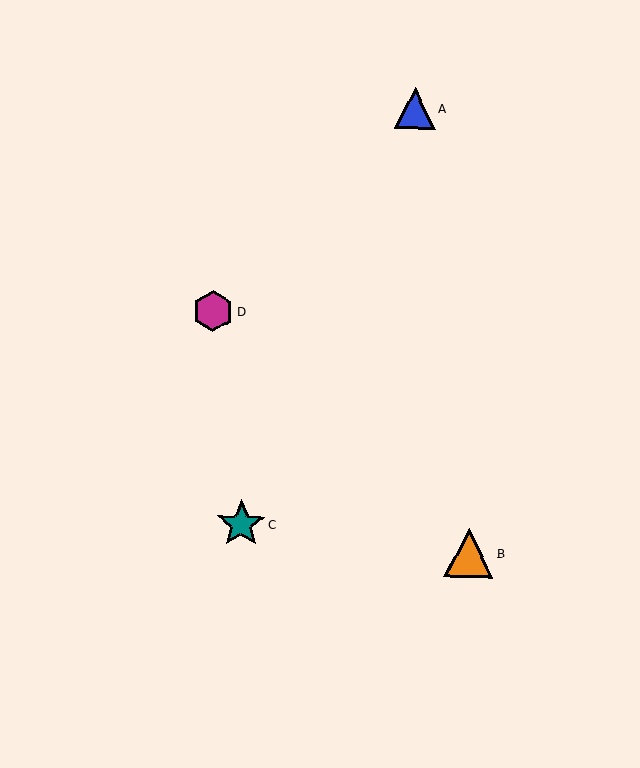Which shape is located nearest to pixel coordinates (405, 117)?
The blue triangle (labeled A) at (415, 108) is nearest to that location.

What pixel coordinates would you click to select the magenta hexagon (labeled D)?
Click at (213, 311) to select the magenta hexagon D.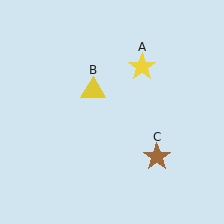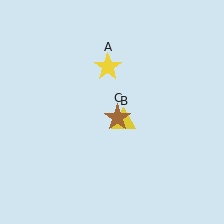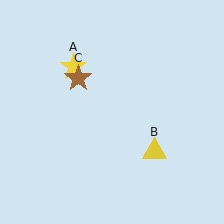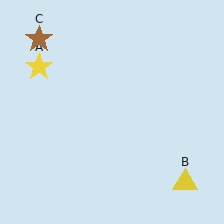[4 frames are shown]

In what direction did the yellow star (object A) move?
The yellow star (object A) moved left.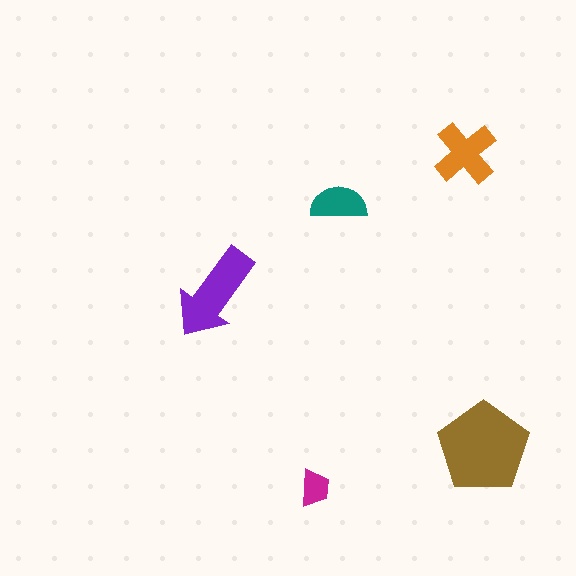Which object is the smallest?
The magenta trapezoid.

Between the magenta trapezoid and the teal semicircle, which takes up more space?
The teal semicircle.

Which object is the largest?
The brown pentagon.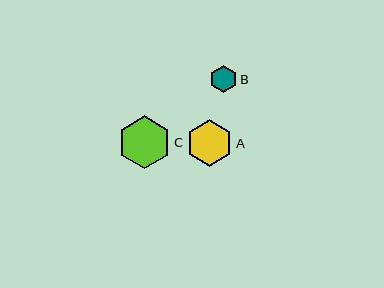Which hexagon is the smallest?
Hexagon B is the smallest with a size of approximately 27 pixels.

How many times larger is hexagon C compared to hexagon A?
Hexagon C is approximately 1.1 times the size of hexagon A.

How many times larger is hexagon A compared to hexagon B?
Hexagon A is approximately 1.7 times the size of hexagon B.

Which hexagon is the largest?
Hexagon C is the largest with a size of approximately 53 pixels.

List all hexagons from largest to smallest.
From largest to smallest: C, A, B.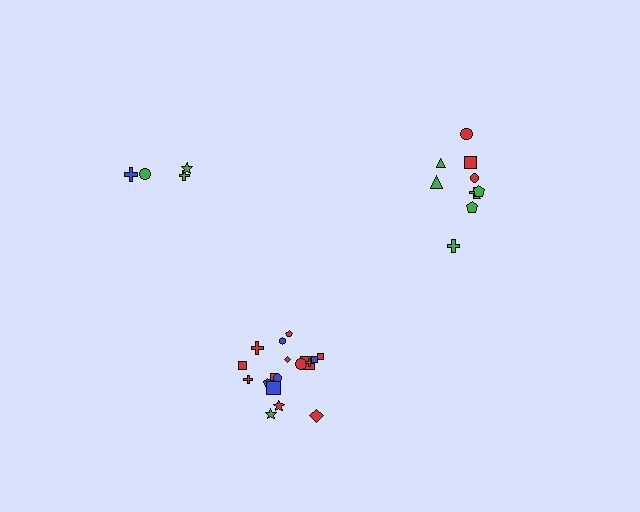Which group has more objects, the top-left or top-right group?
The top-right group.